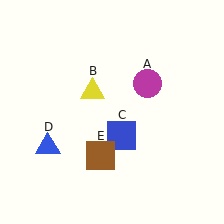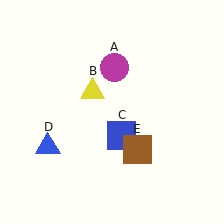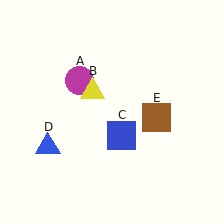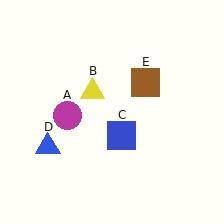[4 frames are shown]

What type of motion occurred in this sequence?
The magenta circle (object A), brown square (object E) rotated counterclockwise around the center of the scene.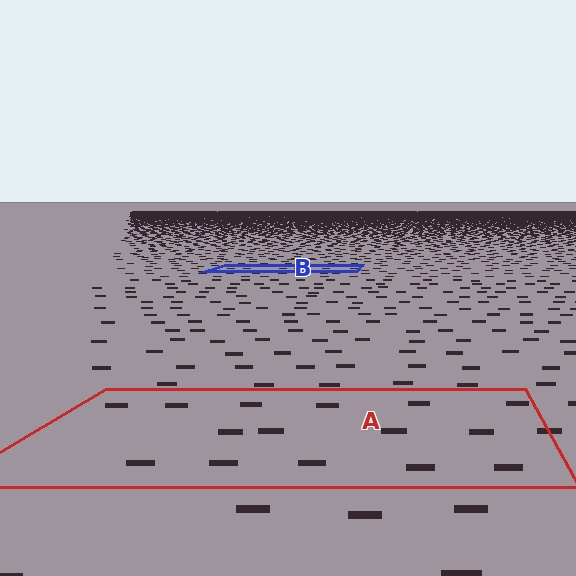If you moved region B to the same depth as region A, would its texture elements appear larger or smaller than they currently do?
They would appear larger. At a closer depth, the same texture elements are projected at a bigger on-screen size.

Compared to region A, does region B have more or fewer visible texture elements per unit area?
Region B has more texture elements per unit area — they are packed more densely because it is farther away.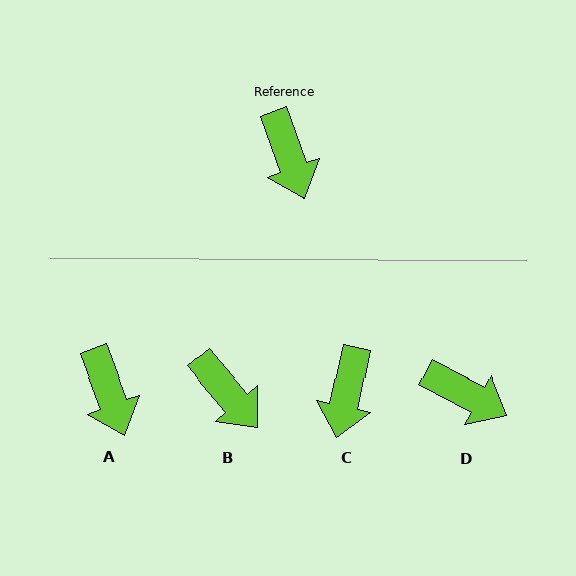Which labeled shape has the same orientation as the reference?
A.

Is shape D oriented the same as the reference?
No, it is off by about 42 degrees.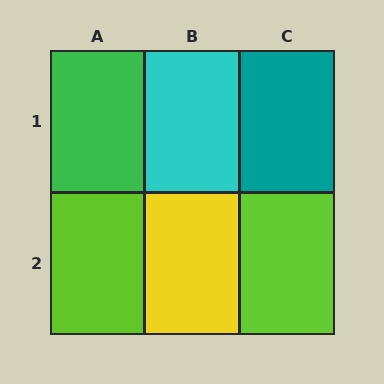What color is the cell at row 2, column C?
Lime.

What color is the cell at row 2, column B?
Yellow.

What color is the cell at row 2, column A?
Lime.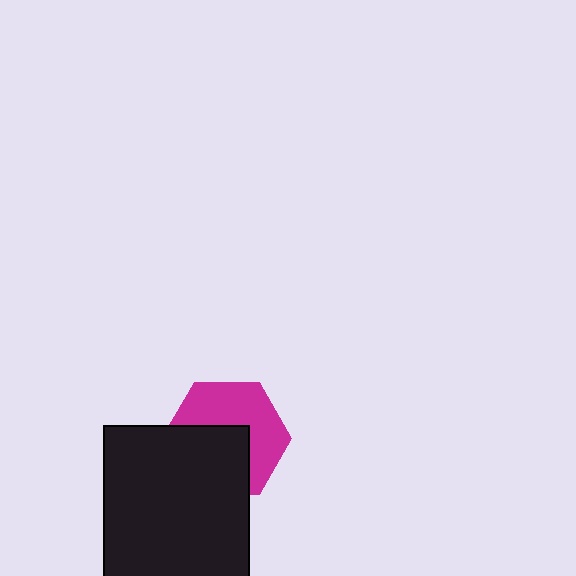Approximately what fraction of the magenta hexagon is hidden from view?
Roughly 46% of the magenta hexagon is hidden behind the black rectangle.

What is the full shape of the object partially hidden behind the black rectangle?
The partially hidden object is a magenta hexagon.